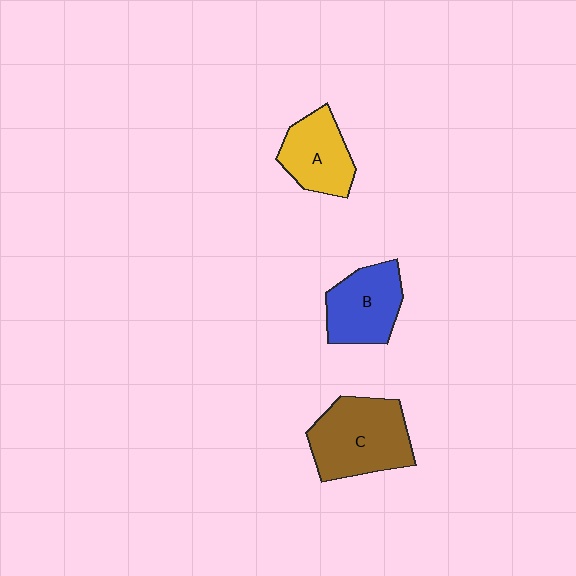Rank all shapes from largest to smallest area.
From largest to smallest: C (brown), B (blue), A (yellow).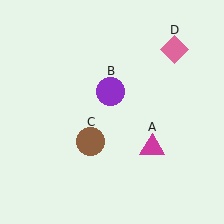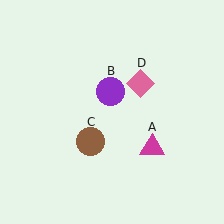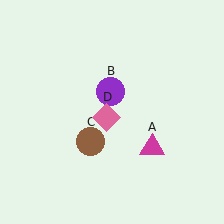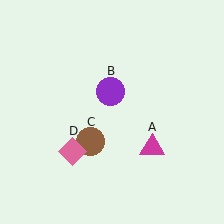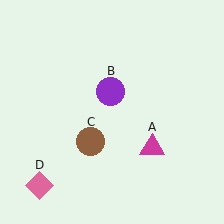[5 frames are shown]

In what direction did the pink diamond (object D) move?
The pink diamond (object D) moved down and to the left.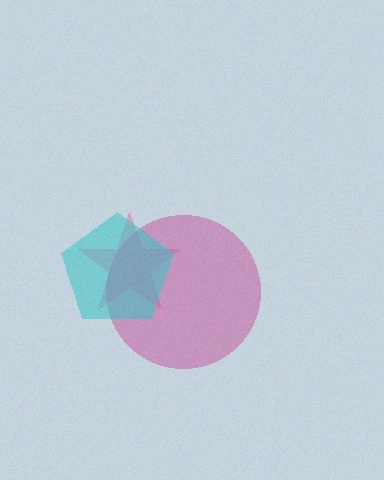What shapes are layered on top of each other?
The layered shapes are: a pink star, a magenta circle, a cyan pentagon.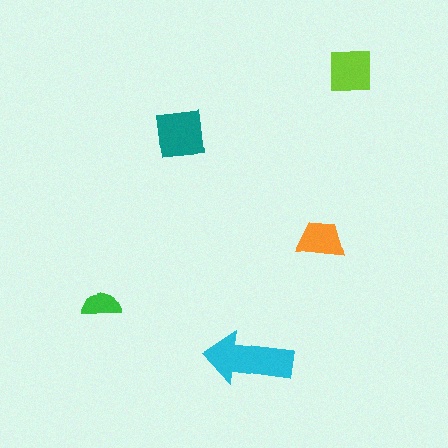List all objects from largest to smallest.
The cyan arrow, the teal square, the lime square, the orange trapezoid, the green semicircle.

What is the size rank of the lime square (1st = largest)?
3rd.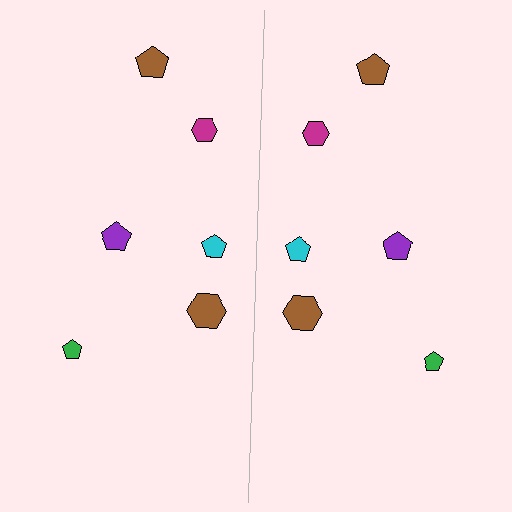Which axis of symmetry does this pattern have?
The pattern has a vertical axis of symmetry running through the center of the image.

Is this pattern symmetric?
Yes, this pattern has bilateral (reflection) symmetry.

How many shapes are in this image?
There are 12 shapes in this image.